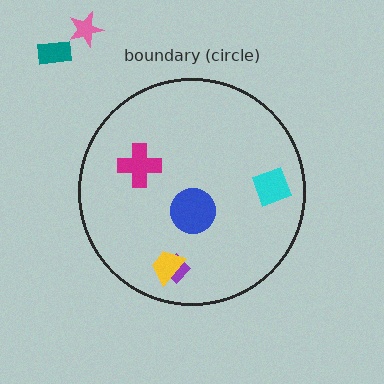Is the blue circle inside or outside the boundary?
Inside.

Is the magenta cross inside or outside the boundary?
Inside.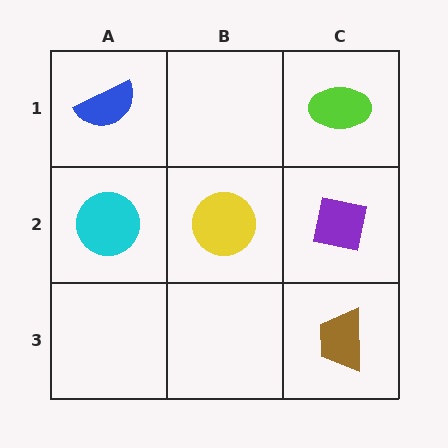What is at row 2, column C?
A purple square.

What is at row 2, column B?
A yellow circle.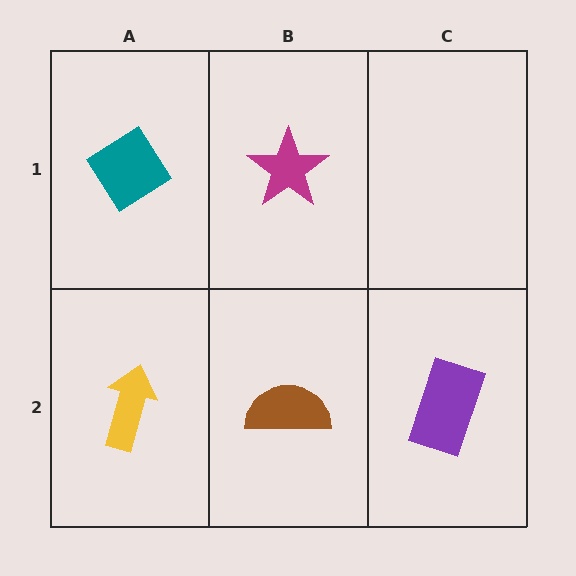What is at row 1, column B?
A magenta star.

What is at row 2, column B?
A brown semicircle.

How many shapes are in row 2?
3 shapes.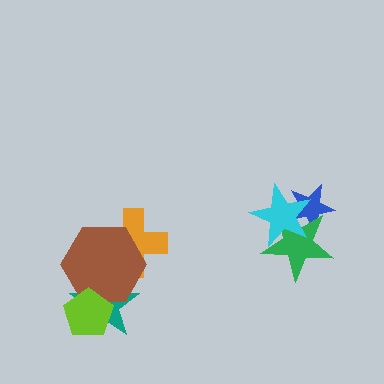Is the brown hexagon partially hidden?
Yes, it is partially covered by another shape.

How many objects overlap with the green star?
2 objects overlap with the green star.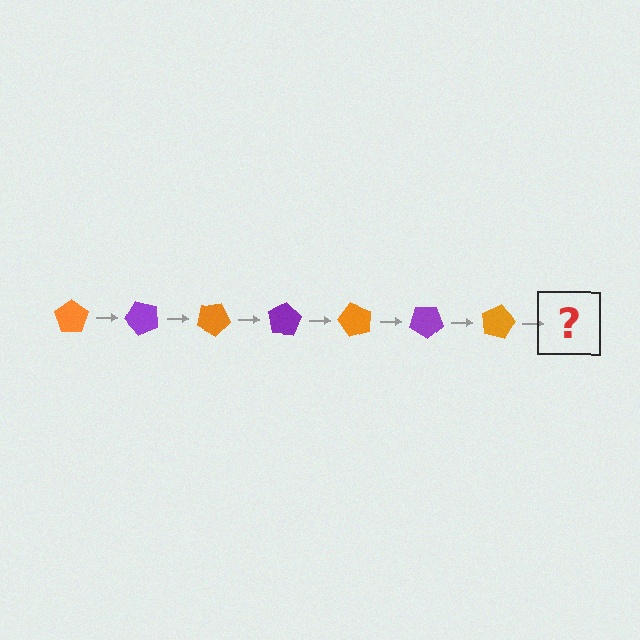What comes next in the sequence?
The next element should be a purple pentagon, rotated 350 degrees from the start.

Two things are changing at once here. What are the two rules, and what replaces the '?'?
The two rules are that it rotates 50 degrees each step and the color cycles through orange and purple. The '?' should be a purple pentagon, rotated 350 degrees from the start.